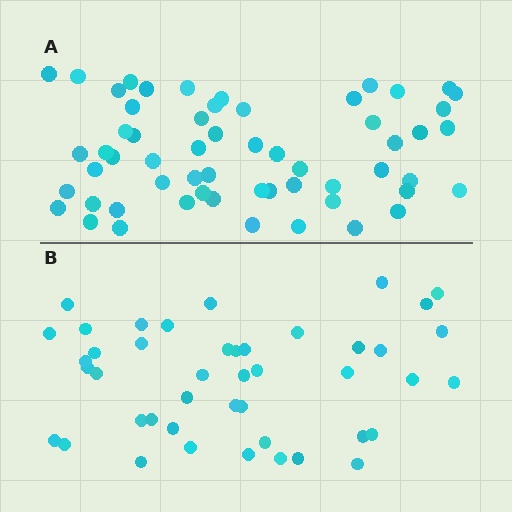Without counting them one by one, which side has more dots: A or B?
Region A (the top region) has more dots.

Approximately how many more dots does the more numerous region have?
Region A has approximately 15 more dots than region B.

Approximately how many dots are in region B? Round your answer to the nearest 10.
About 40 dots. (The exact count is 44, which rounds to 40.)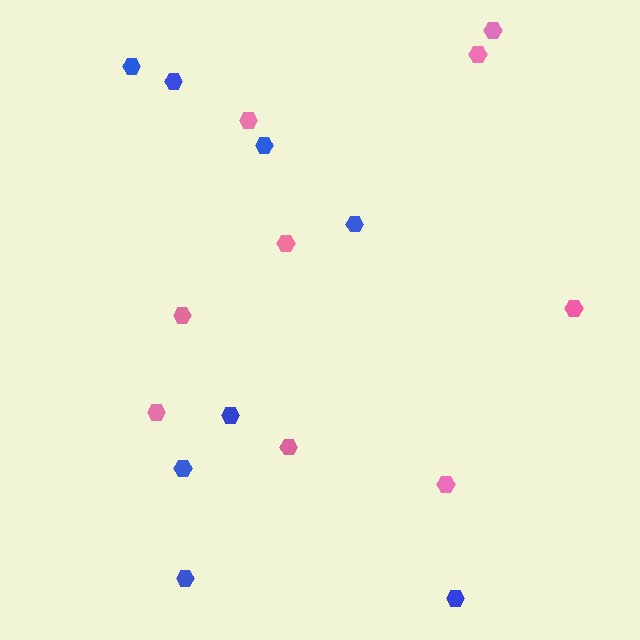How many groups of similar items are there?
There are 2 groups: one group of pink hexagons (9) and one group of blue hexagons (8).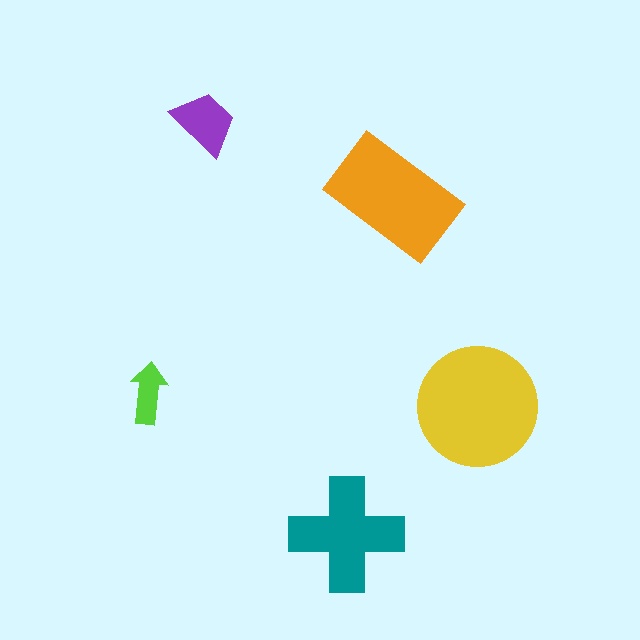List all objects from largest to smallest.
The yellow circle, the orange rectangle, the teal cross, the purple trapezoid, the lime arrow.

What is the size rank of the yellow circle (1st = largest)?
1st.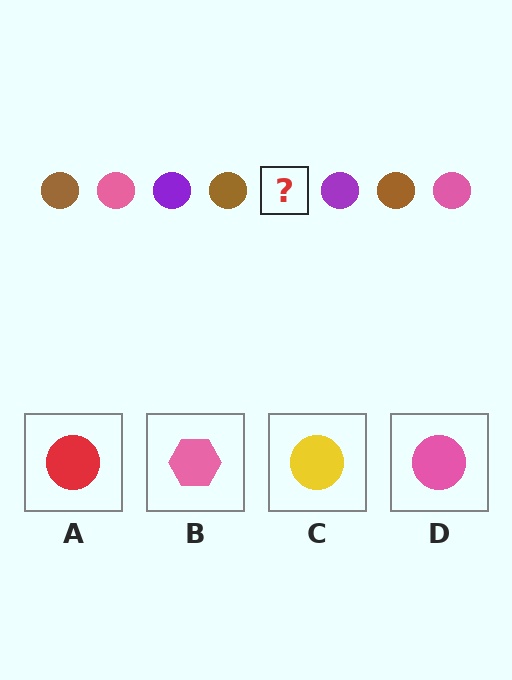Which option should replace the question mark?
Option D.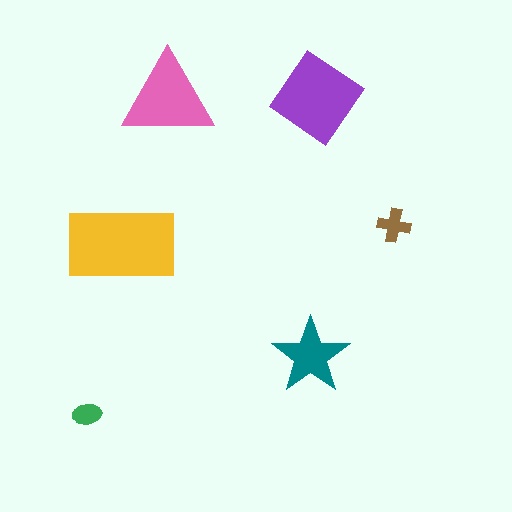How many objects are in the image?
There are 6 objects in the image.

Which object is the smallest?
The green ellipse.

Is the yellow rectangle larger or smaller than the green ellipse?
Larger.